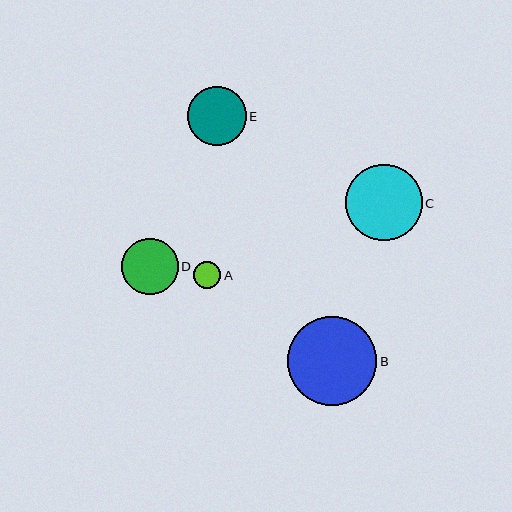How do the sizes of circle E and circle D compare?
Circle E and circle D are approximately the same size.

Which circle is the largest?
Circle B is the largest with a size of approximately 89 pixels.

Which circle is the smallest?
Circle A is the smallest with a size of approximately 27 pixels.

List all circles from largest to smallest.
From largest to smallest: B, C, E, D, A.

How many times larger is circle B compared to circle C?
Circle B is approximately 1.2 times the size of circle C.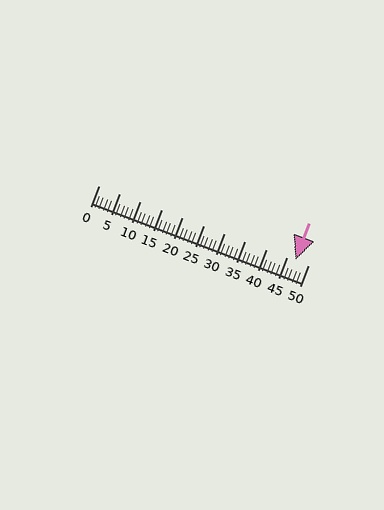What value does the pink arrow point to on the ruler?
The pink arrow points to approximately 47.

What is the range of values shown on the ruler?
The ruler shows values from 0 to 50.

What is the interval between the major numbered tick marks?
The major tick marks are spaced 5 units apart.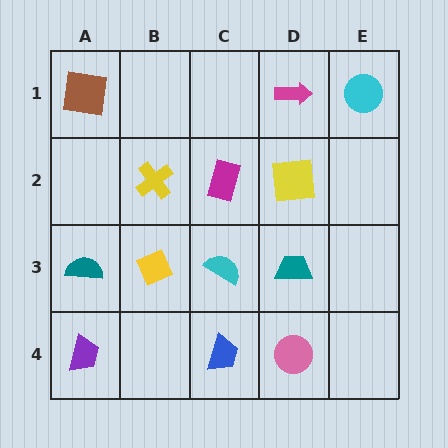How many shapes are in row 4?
3 shapes.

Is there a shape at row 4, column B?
No, that cell is empty.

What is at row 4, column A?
A purple trapezoid.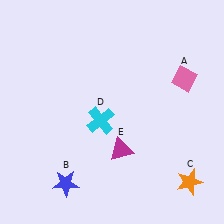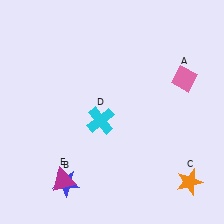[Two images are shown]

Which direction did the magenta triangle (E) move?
The magenta triangle (E) moved left.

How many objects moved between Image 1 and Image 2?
1 object moved between the two images.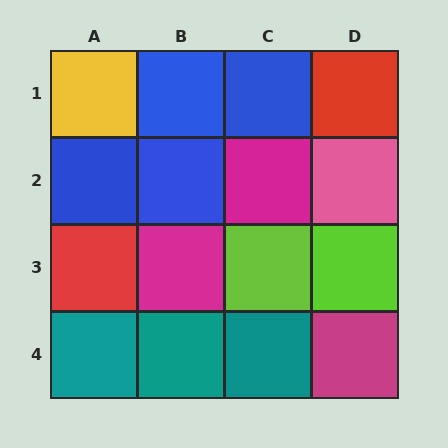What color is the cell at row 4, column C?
Teal.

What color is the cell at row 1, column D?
Red.